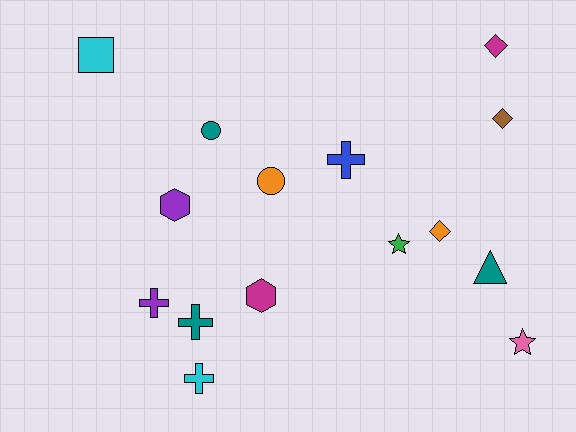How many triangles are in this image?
There is 1 triangle.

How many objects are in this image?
There are 15 objects.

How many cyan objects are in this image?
There are 2 cyan objects.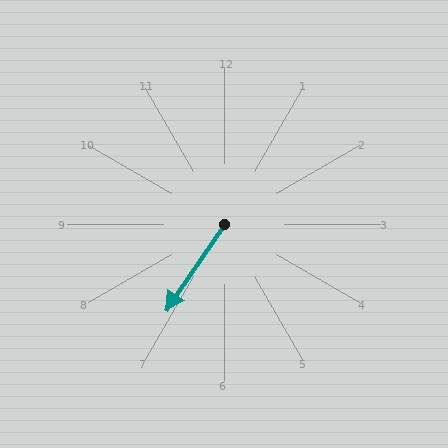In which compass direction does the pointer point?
Southwest.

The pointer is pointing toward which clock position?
Roughly 7 o'clock.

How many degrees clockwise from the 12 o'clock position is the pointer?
Approximately 214 degrees.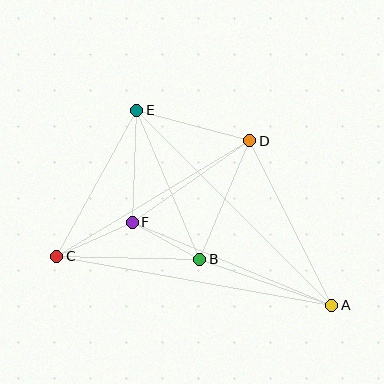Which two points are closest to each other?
Points B and F are closest to each other.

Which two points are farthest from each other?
Points A and C are farthest from each other.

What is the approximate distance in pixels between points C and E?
The distance between C and E is approximately 166 pixels.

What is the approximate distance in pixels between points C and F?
The distance between C and F is approximately 82 pixels.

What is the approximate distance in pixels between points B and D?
The distance between B and D is approximately 129 pixels.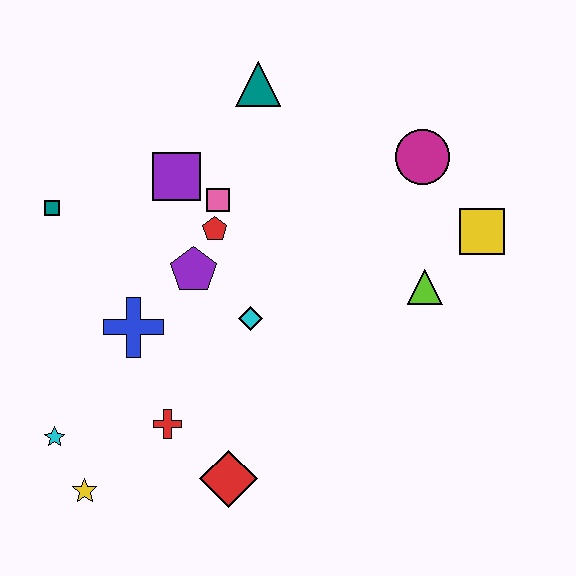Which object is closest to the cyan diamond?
The purple pentagon is closest to the cyan diamond.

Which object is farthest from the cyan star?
The yellow square is farthest from the cyan star.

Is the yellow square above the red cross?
Yes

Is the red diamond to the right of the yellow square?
No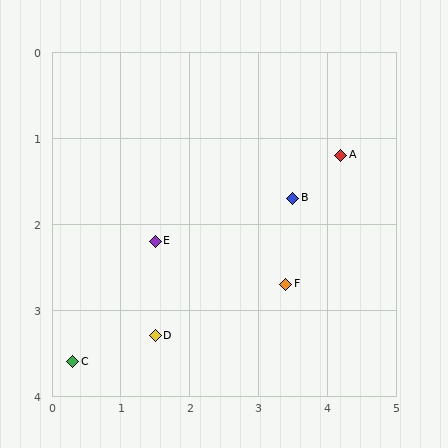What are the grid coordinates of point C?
Point C is at approximately (0.3, 3.6).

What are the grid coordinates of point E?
Point E is at approximately (1.5, 2.2).